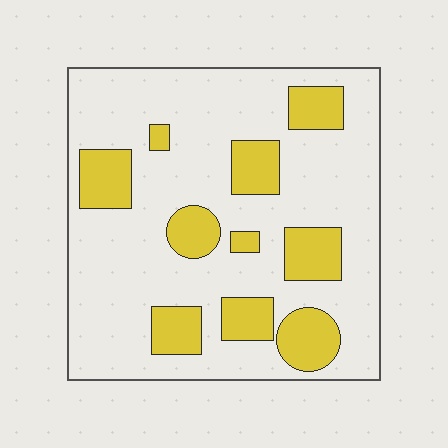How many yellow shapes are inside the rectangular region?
10.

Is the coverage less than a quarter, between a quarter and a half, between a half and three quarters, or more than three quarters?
Less than a quarter.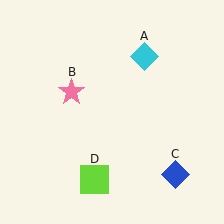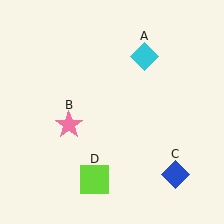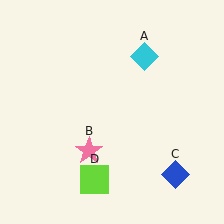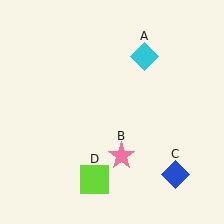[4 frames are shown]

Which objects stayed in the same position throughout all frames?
Cyan diamond (object A) and blue diamond (object C) and lime square (object D) remained stationary.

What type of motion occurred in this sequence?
The pink star (object B) rotated counterclockwise around the center of the scene.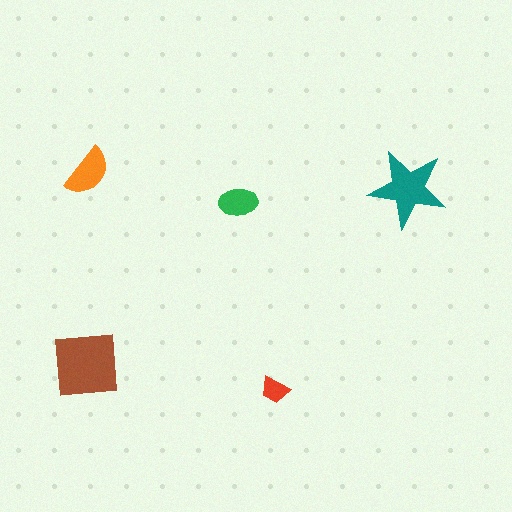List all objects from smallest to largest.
The red trapezoid, the green ellipse, the orange semicircle, the teal star, the brown square.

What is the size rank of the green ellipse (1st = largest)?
4th.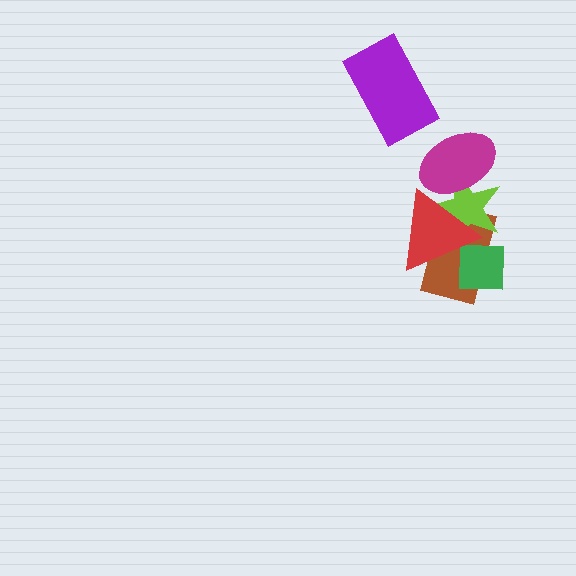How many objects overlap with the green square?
3 objects overlap with the green square.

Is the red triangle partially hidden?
Yes, it is partially covered by another shape.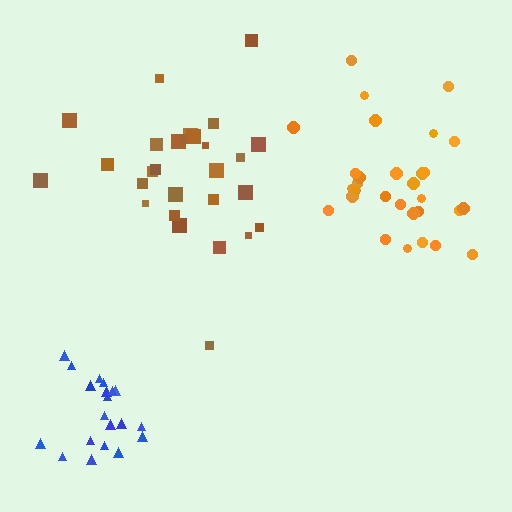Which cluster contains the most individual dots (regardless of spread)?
Orange (30).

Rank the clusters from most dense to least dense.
blue, orange, brown.